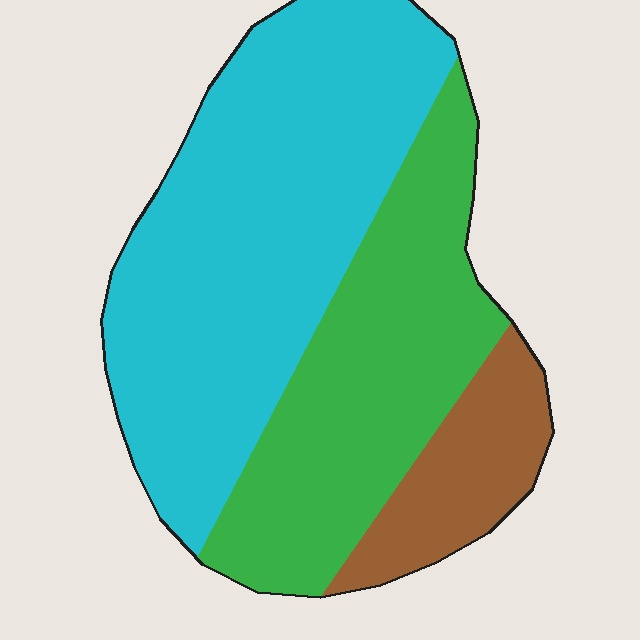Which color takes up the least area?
Brown, at roughly 15%.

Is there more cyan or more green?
Cyan.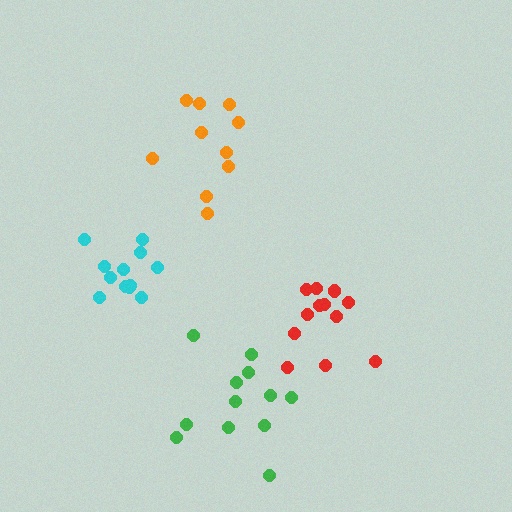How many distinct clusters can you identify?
There are 4 distinct clusters.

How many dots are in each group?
Group 1: 10 dots, Group 2: 12 dots, Group 3: 12 dots, Group 4: 12 dots (46 total).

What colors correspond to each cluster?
The clusters are colored: orange, cyan, red, green.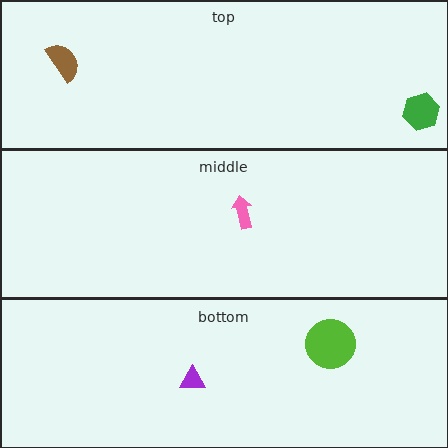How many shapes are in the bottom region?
2.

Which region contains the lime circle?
The bottom region.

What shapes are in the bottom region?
The purple triangle, the lime circle.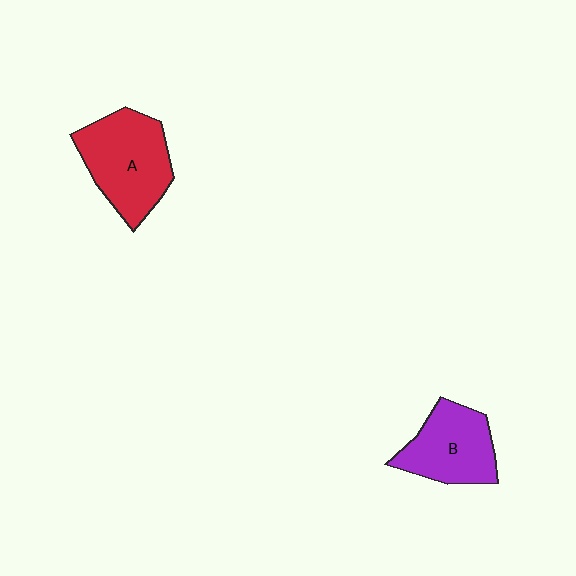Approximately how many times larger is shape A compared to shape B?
Approximately 1.2 times.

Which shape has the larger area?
Shape A (red).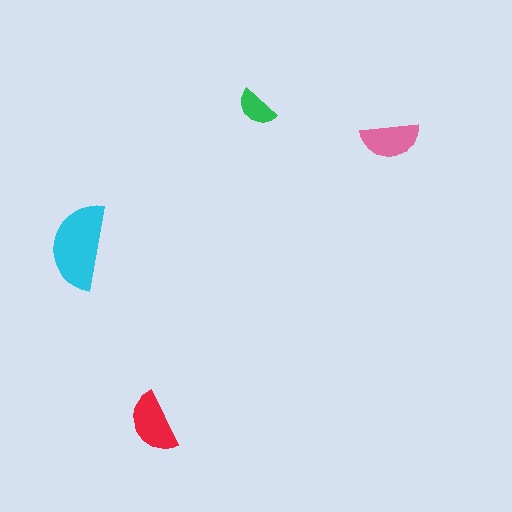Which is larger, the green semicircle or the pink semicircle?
The pink one.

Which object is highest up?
The green semicircle is topmost.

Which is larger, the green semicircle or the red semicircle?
The red one.